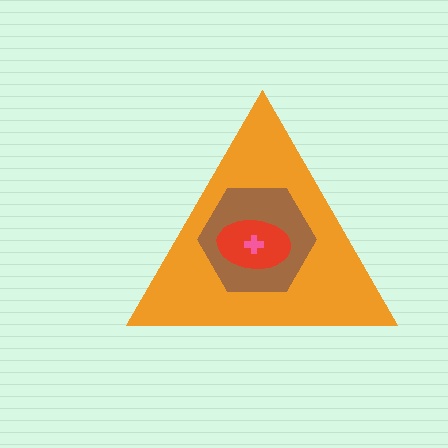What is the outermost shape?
The orange triangle.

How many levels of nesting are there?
4.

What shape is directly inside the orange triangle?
The brown hexagon.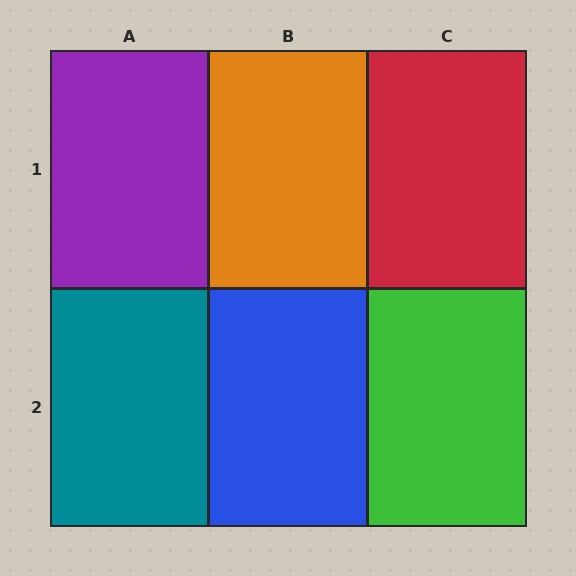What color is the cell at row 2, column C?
Green.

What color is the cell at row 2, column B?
Blue.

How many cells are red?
1 cell is red.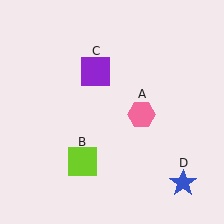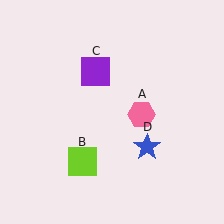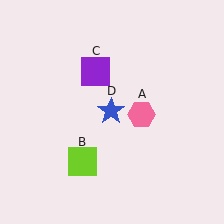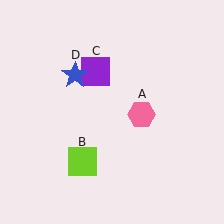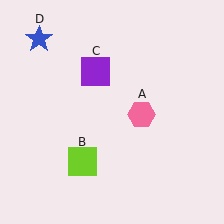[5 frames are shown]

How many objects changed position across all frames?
1 object changed position: blue star (object D).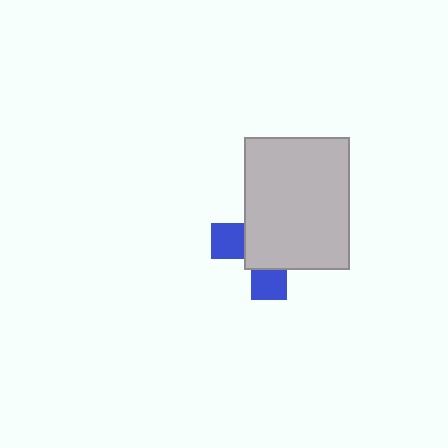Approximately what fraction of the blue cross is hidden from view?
Roughly 68% of the blue cross is hidden behind the light gray rectangle.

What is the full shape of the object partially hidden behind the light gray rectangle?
The partially hidden object is a blue cross.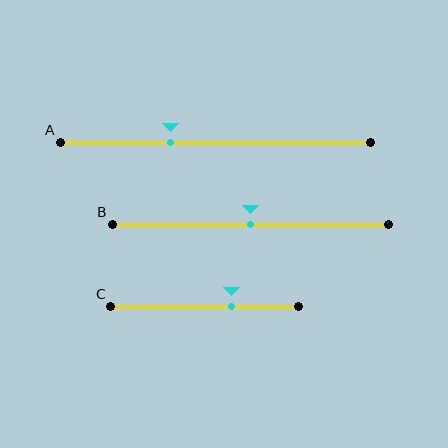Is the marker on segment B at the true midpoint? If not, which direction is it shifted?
Yes, the marker on segment B is at the true midpoint.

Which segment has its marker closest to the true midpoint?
Segment B has its marker closest to the true midpoint.